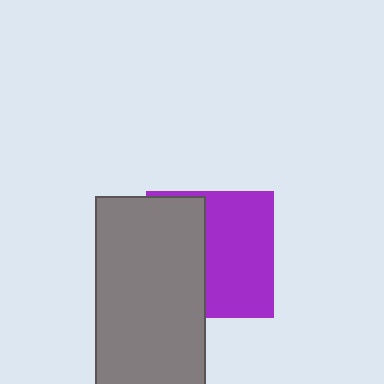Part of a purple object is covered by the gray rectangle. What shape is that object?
It is a square.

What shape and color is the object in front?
The object in front is a gray rectangle.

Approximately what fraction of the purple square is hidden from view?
Roughly 45% of the purple square is hidden behind the gray rectangle.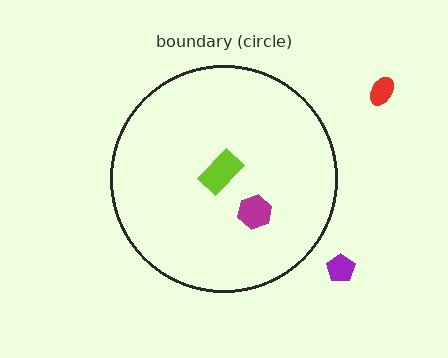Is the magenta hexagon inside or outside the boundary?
Inside.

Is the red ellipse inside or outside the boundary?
Outside.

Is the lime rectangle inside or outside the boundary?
Inside.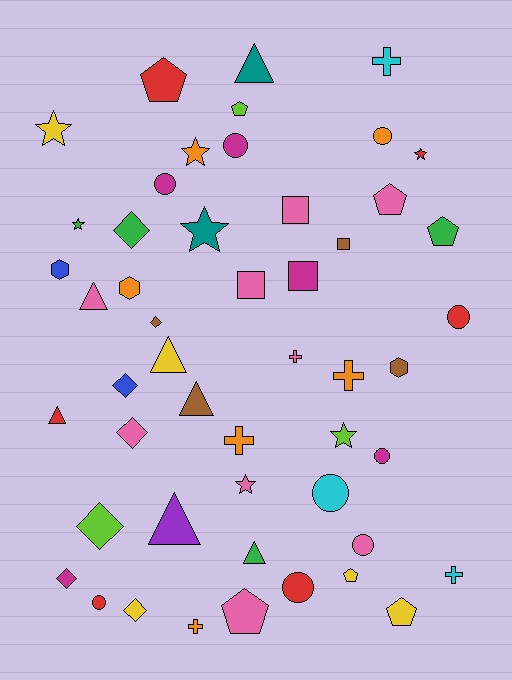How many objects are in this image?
There are 50 objects.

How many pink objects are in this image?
There are 9 pink objects.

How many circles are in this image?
There are 9 circles.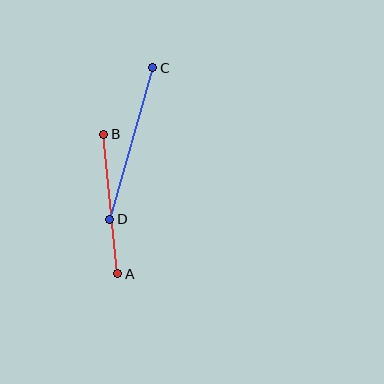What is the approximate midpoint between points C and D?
The midpoint is at approximately (131, 143) pixels.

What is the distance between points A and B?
The distance is approximately 141 pixels.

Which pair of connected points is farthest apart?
Points C and D are farthest apart.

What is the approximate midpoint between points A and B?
The midpoint is at approximately (111, 204) pixels.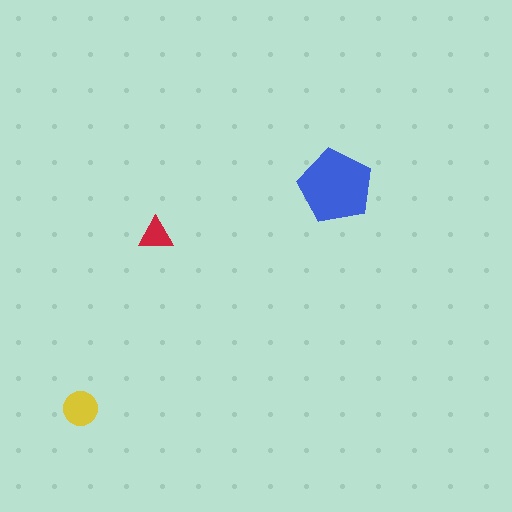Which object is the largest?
The blue pentagon.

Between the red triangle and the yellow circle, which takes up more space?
The yellow circle.